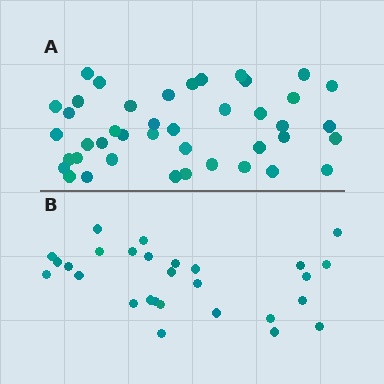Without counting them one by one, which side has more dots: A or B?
Region A (the top region) has more dots.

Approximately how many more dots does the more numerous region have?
Region A has approximately 15 more dots than region B.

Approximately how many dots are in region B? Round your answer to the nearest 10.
About 30 dots. (The exact count is 28, which rounds to 30.)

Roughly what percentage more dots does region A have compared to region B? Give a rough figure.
About 50% more.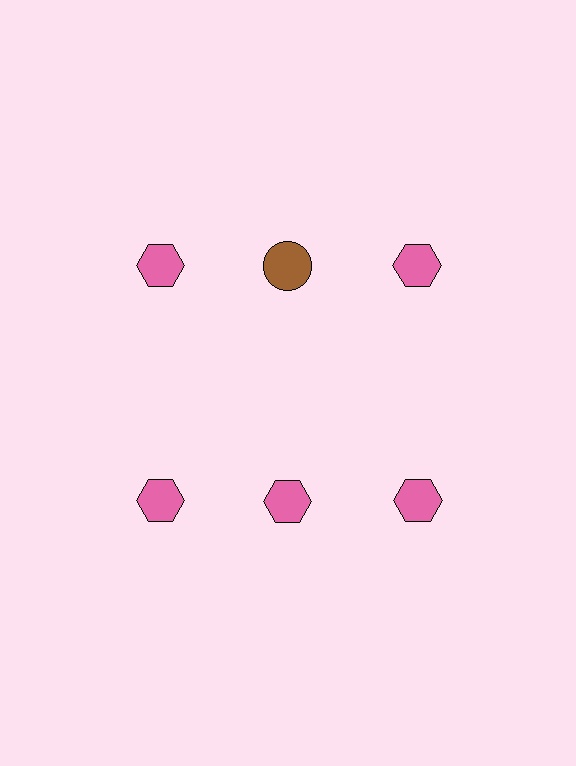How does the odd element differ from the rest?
It differs in both color (brown instead of pink) and shape (circle instead of hexagon).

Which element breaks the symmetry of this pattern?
The brown circle in the top row, second from left column breaks the symmetry. All other shapes are pink hexagons.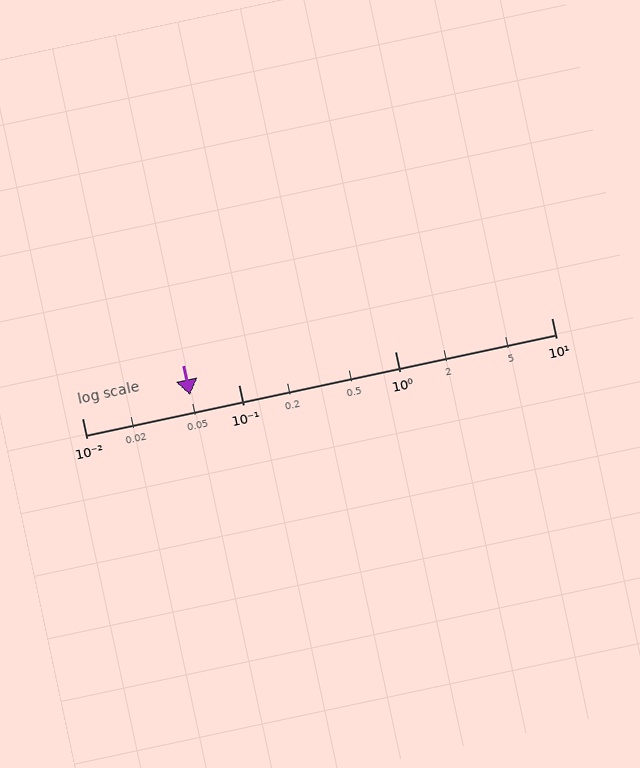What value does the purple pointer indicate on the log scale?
The pointer indicates approximately 0.049.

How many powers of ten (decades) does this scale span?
The scale spans 3 decades, from 0.01 to 10.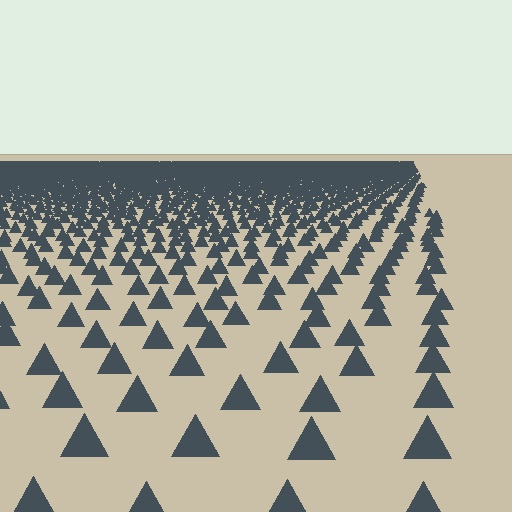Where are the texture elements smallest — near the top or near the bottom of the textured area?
Near the top.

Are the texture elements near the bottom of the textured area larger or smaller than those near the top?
Larger. Near the bottom, elements are closer to the viewer and appear at a bigger on-screen size.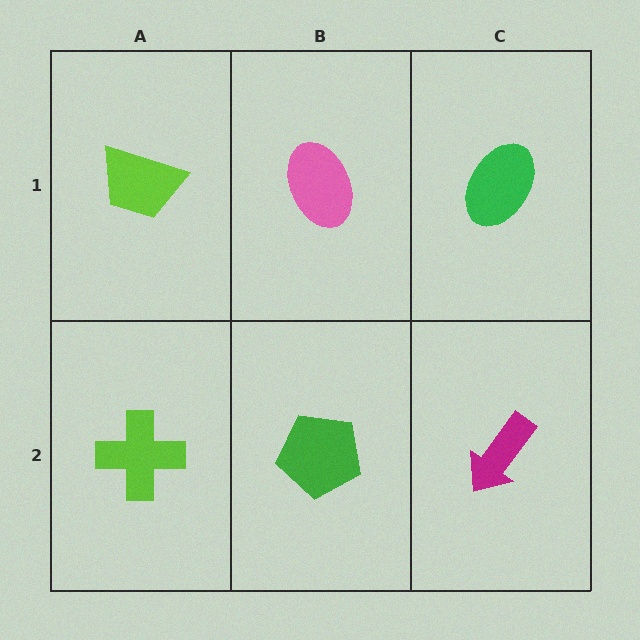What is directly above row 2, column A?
A lime trapezoid.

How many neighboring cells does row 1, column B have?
3.